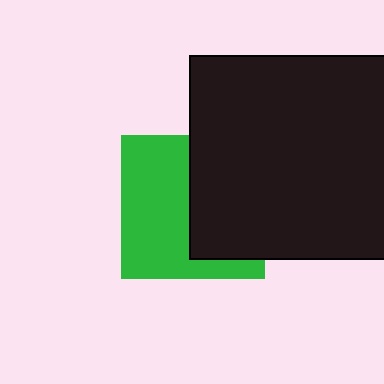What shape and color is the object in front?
The object in front is a black square.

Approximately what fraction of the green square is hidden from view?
Roughly 45% of the green square is hidden behind the black square.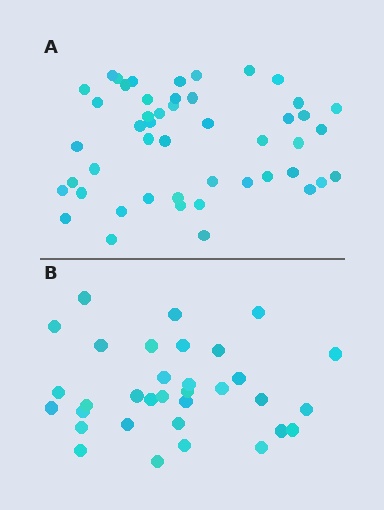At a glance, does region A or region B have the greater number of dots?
Region A (the top region) has more dots.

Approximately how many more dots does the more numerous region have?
Region A has approximately 15 more dots than region B.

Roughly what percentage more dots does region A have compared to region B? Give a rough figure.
About 45% more.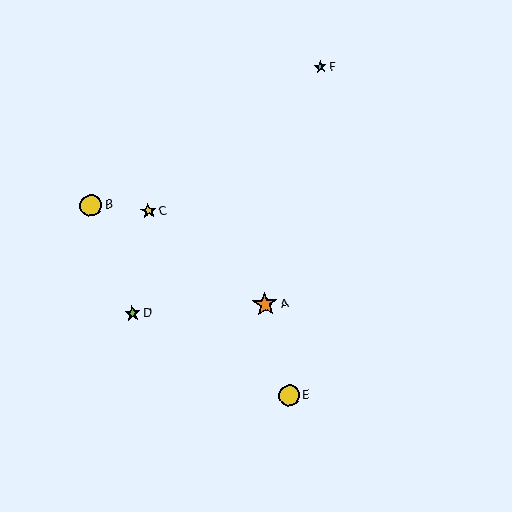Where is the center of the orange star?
The center of the orange star is at (265, 304).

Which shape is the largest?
The orange star (labeled A) is the largest.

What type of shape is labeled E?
Shape E is a yellow circle.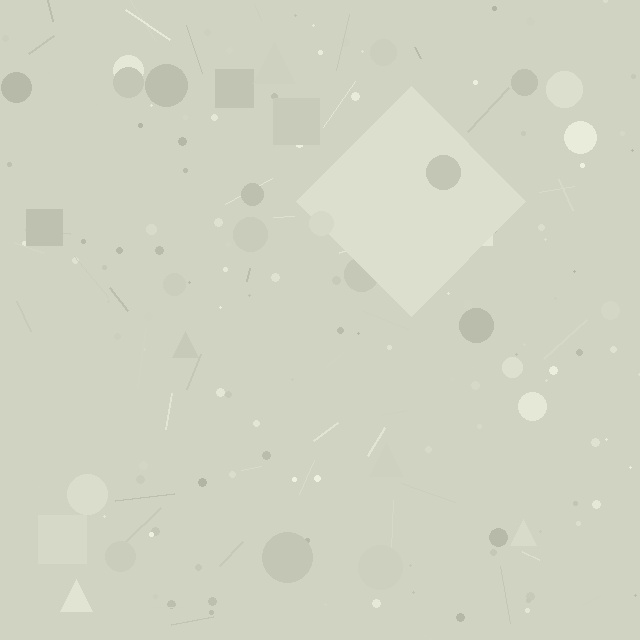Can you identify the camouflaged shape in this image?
The camouflaged shape is a diamond.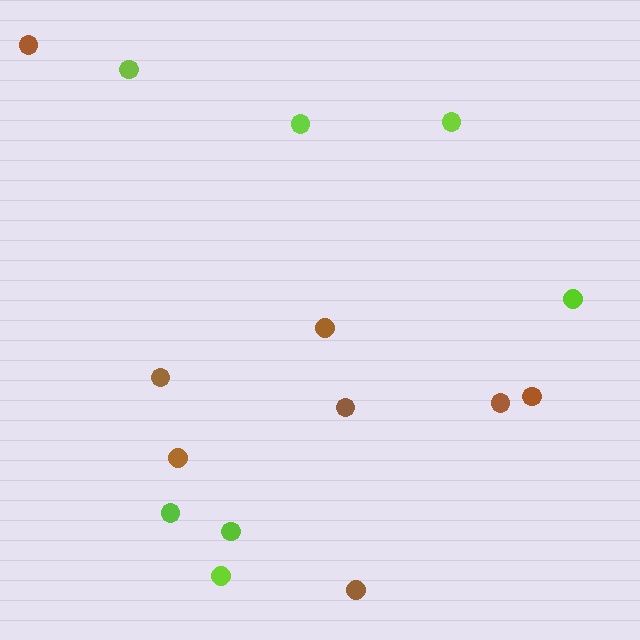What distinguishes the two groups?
There are 2 groups: one group of lime circles (7) and one group of brown circles (8).